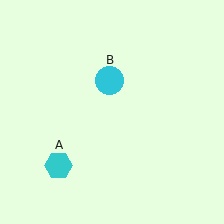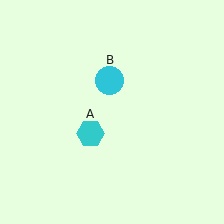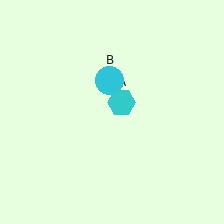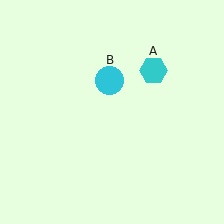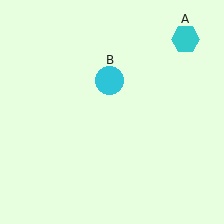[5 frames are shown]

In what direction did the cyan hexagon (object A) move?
The cyan hexagon (object A) moved up and to the right.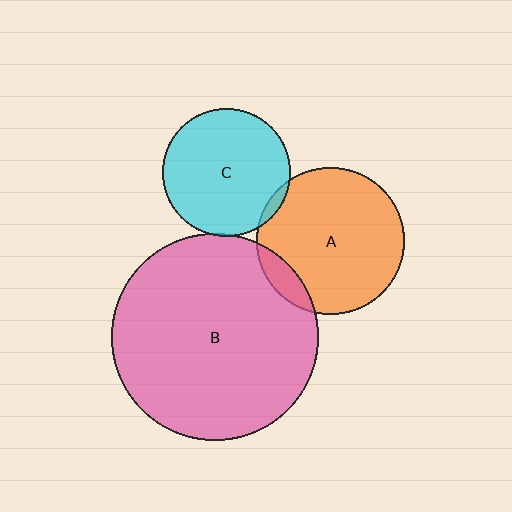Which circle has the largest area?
Circle B (pink).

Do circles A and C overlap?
Yes.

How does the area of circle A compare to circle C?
Approximately 1.3 times.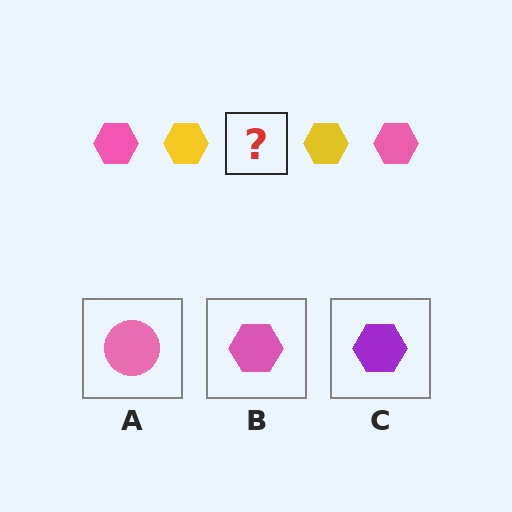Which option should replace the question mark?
Option B.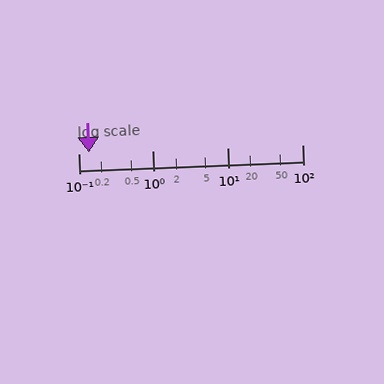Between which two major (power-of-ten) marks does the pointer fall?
The pointer is between 0.1 and 1.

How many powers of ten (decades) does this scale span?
The scale spans 3 decades, from 0.1 to 100.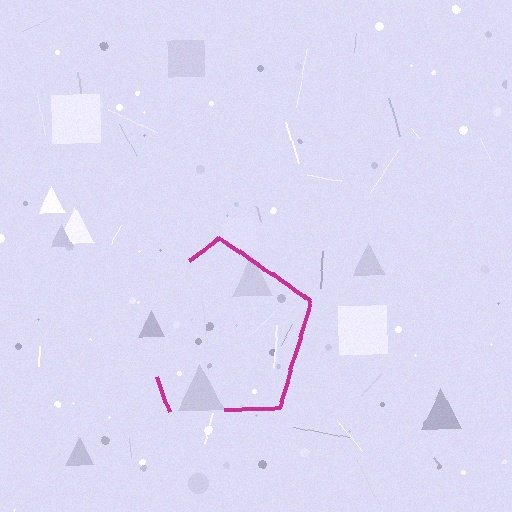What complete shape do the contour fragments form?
The contour fragments form a pentagon.